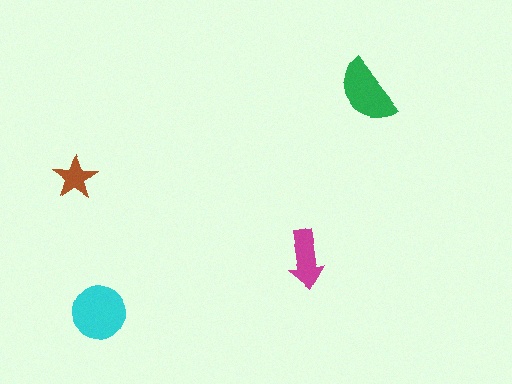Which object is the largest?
The cyan circle.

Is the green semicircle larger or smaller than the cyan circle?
Smaller.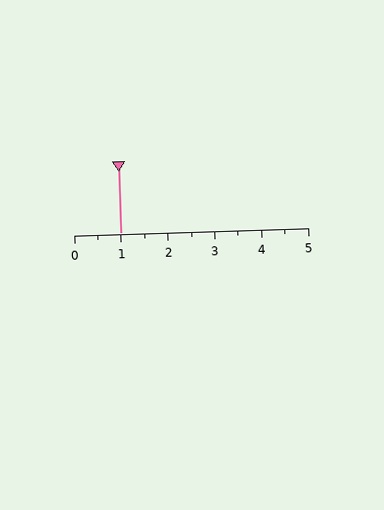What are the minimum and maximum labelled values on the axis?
The axis runs from 0 to 5.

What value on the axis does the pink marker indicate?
The marker indicates approximately 1.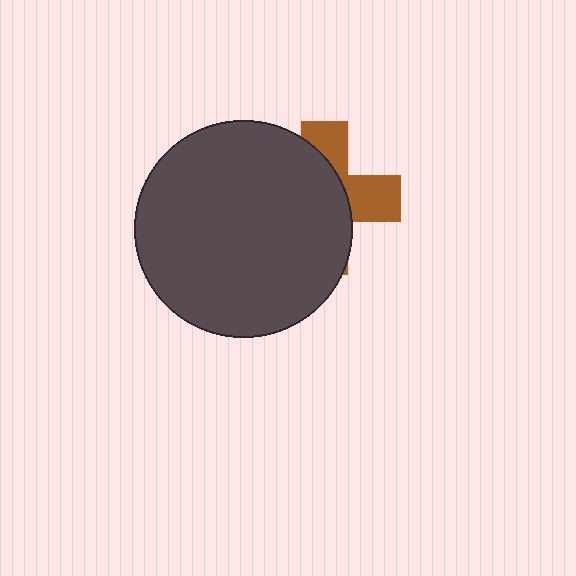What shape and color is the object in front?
The object in front is a dark gray circle.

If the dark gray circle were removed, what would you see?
You would see the complete brown cross.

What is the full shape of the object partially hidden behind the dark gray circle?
The partially hidden object is a brown cross.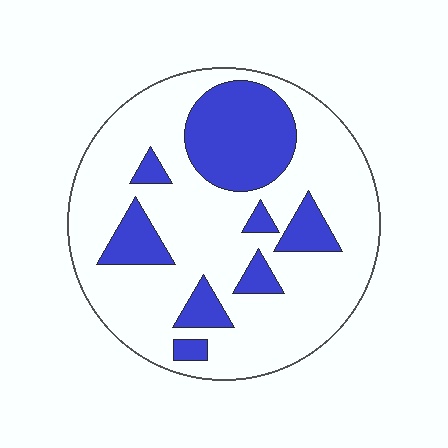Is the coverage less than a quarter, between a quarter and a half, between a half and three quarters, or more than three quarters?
Between a quarter and a half.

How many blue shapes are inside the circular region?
8.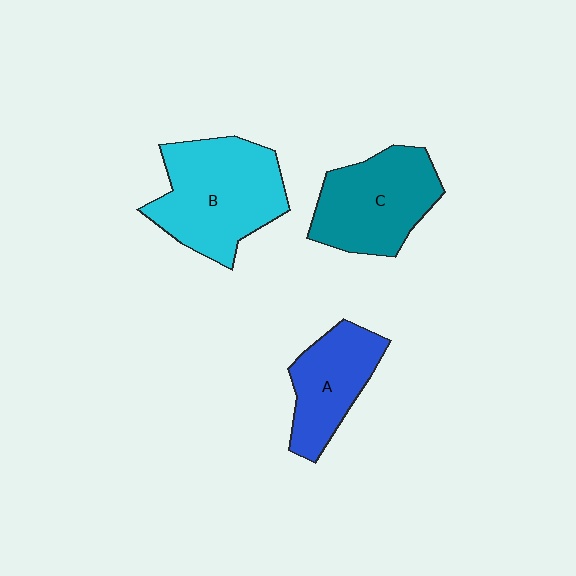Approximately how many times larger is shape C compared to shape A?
Approximately 1.3 times.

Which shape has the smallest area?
Shape A (blue).